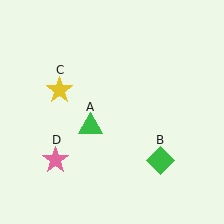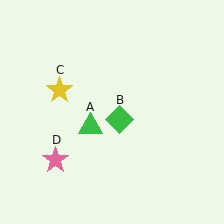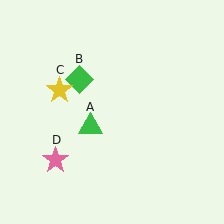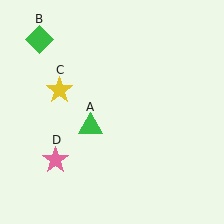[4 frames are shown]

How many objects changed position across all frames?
1 object changed position: green diamond (object B).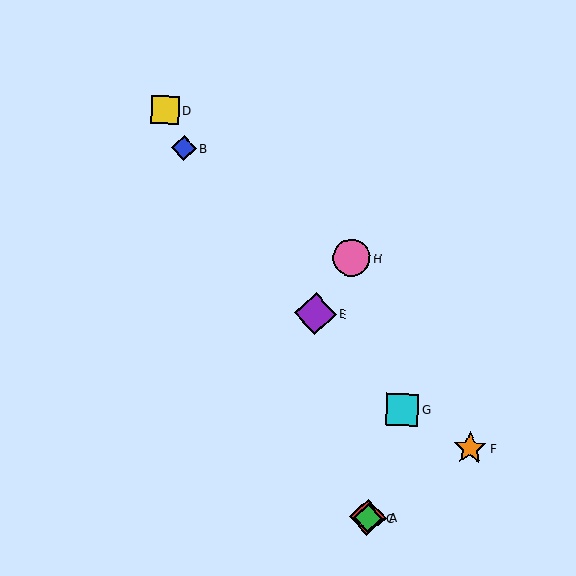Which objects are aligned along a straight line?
Objects A, B, C, D are aligned along a straight line.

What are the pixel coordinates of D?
Object D is at (165, 110).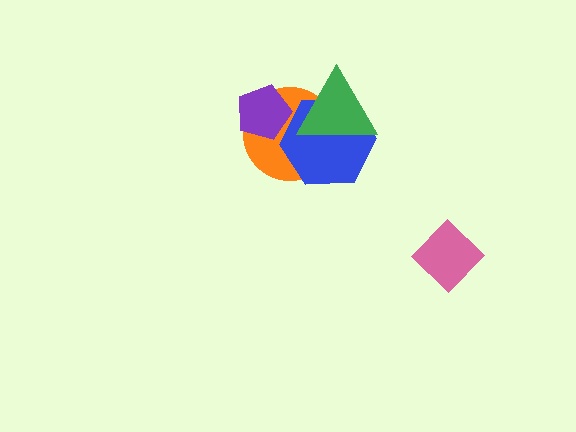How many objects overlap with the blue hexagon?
2 objects overlap with the blue hexagon.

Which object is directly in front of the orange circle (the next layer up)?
The blue hexagon is directly in front of the orange circle.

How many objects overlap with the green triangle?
2 objects overlap with the green triangle.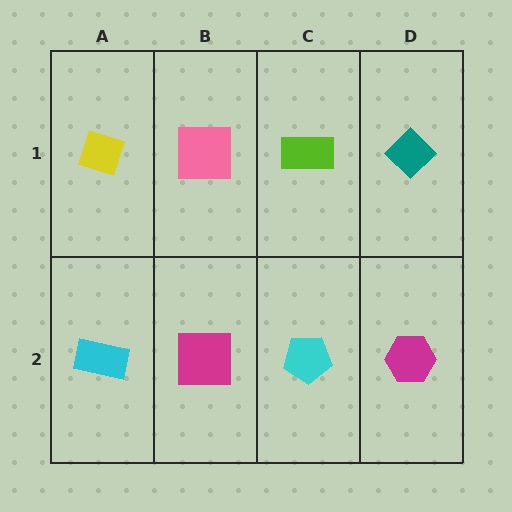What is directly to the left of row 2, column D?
A cyan pentagon.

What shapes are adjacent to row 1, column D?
A magenta hexagon (row 2, column D), a lime rectangle (row 1, column C).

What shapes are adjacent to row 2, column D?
A teal diamond (row 1, column D), a cyan pentagon (row 2, column C).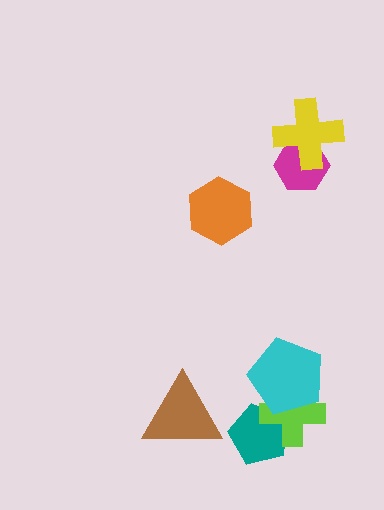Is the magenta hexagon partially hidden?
Yes, it is partially covered by another shape.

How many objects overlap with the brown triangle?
0 objects overlap with the brown triangle.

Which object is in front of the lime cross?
The cyan pentagon is in front of the lime cross.